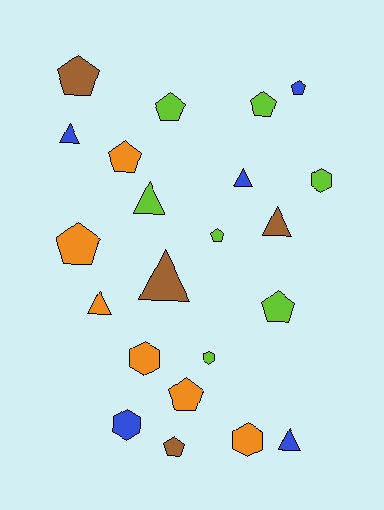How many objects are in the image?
There are 22 objects.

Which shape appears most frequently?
Pentagon, with 10 objects.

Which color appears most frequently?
Lime, with 7 objects.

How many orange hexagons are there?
There are 2 orange hexagons.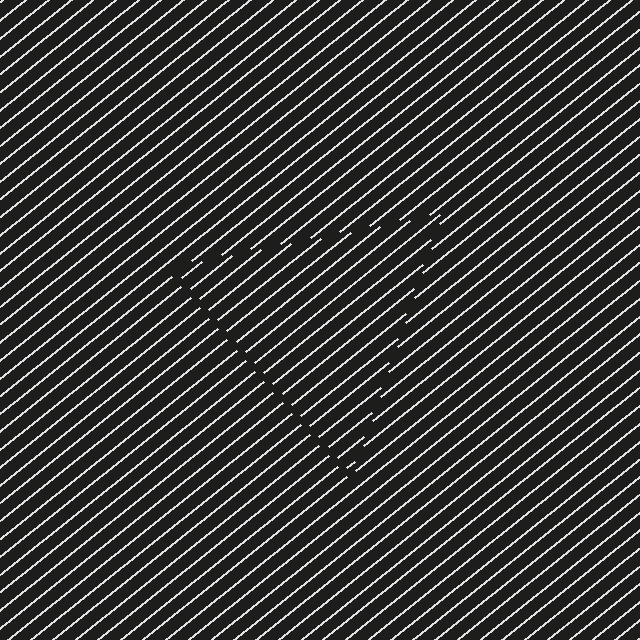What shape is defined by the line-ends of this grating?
An illusory triangle. The interior of the shape contains the same grating, shifted by half a period — the contour is defined by the phase discontinuity where line-ends from the inner and outer gratings abut.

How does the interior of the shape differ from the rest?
The interior of the shape contains the same grating, shifted by half a period — the contour is defined by the phase discontinuity where line-ends from the inner and outer gratings abut.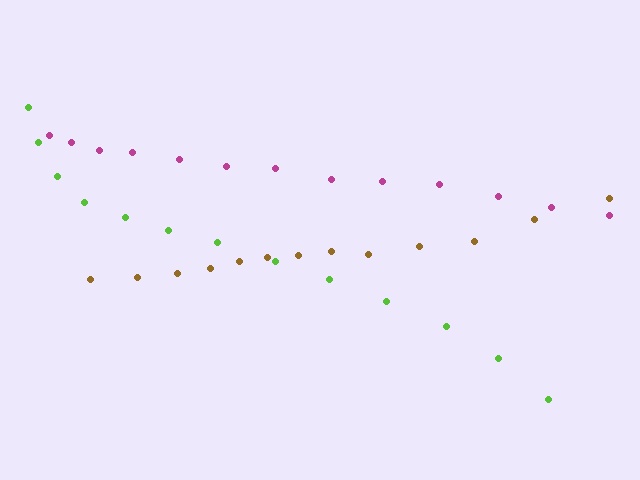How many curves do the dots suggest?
There are 3 distinct paths.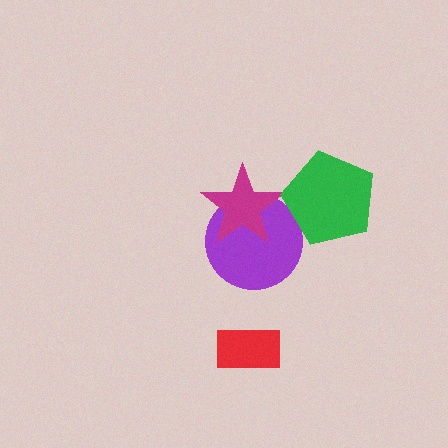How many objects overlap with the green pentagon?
1 object overlaps with the green pentagon.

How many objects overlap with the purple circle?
2 objects overlap with the purple circle.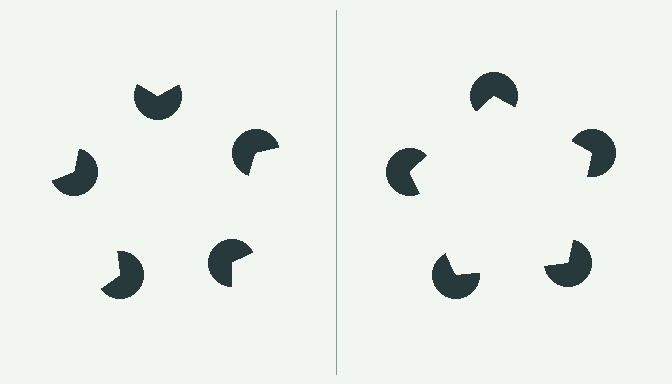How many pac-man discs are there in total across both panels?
10 — 5 on each side.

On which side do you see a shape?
An illusory pentagon appears on the right side. On the left side the wedge cuts are rotated, so no coherent shape forms.